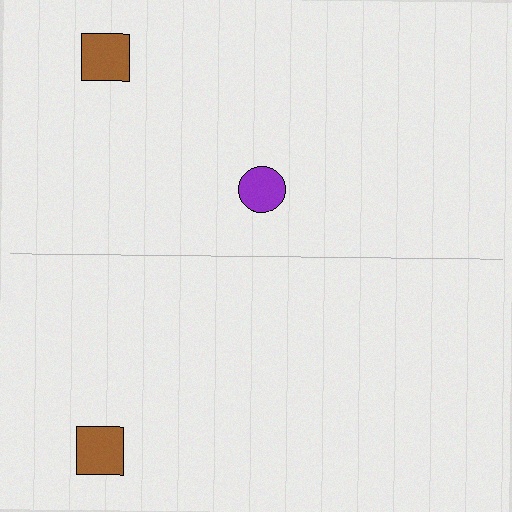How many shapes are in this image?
There are 3 shapes in this image.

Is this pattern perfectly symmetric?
No, the pattern is not perfectly symmetric. A purple circle is missing from the bottom side.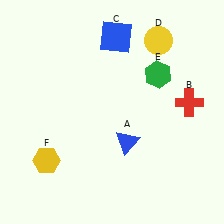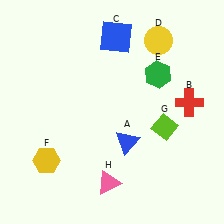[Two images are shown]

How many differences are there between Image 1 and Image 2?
There are 2 differences between the two images.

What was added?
A lime diamond (G), a pink triangle (H) were added in Image 2.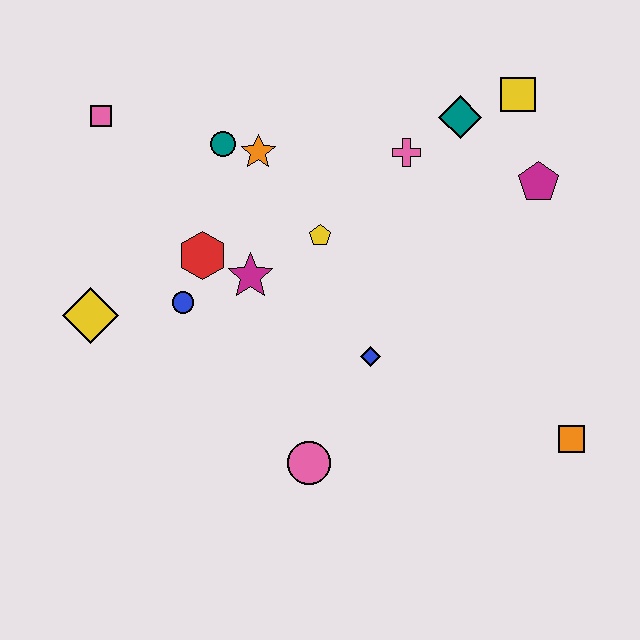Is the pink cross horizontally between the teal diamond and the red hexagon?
Yes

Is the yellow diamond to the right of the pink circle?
No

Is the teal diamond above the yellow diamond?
Yes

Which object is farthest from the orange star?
The orange square is farthest from the orange star.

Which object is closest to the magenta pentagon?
The yellow square is closest to the magenta pentagon.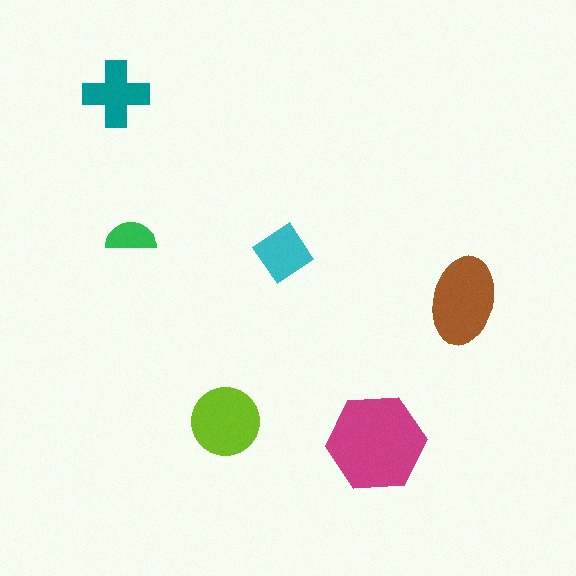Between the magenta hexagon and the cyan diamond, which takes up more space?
The magenta hexagon.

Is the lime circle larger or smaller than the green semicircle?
Larger.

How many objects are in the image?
There are 6 objects in the image.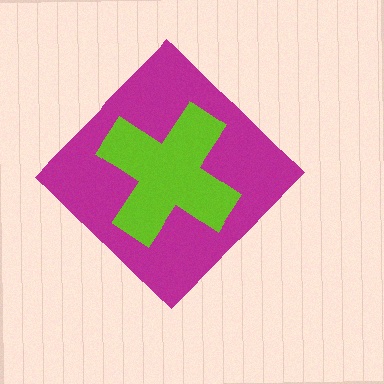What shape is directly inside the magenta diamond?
The lime cross.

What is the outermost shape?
The magenta diamond.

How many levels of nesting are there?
2.